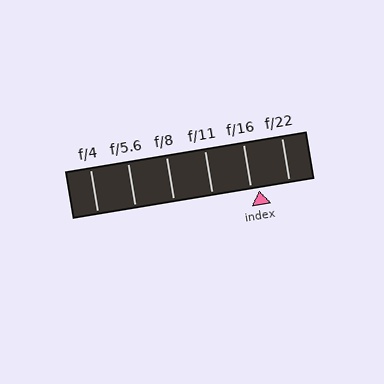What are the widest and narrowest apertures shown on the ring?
The widest aperture shown is f/4 and the narrowest is f/22.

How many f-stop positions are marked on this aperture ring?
There are 6 f-stop positions marked.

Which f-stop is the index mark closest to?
The index mark is closest to f/16.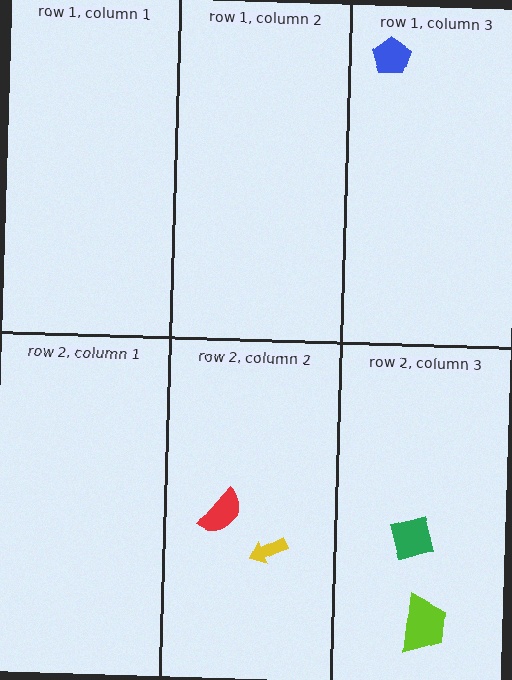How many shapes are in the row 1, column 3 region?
1.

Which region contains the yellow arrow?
The row 2, column 2 region.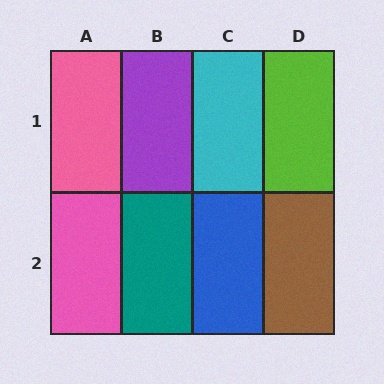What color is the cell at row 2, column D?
Brown.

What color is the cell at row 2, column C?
Blue.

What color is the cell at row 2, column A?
Pink.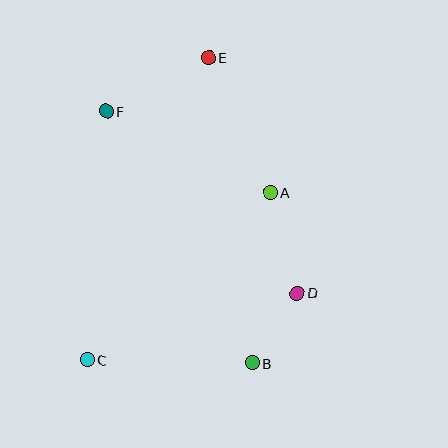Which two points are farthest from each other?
Points C and E are farthest from each other.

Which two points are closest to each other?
Points B and D are closest to each other.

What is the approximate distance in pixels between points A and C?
The distance between A and C is approximately 248 pixels.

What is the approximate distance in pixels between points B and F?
The distance between B and F is approximately 291 pixels.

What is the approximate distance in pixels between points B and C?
The distance between B and C is approximately 165 pixels.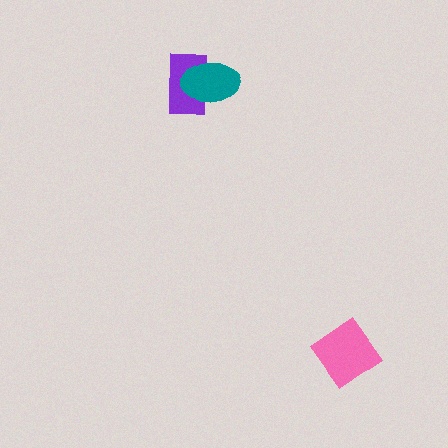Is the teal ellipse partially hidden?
No, no other shape covers it.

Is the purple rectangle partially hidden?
Yes, it is partially covered by another shape.